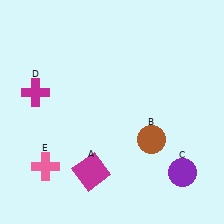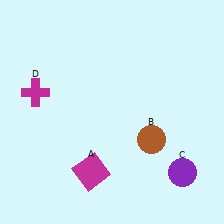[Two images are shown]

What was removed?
The pink cross (E) was removed in Image 2.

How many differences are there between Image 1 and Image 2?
There is 1 difference between the two images.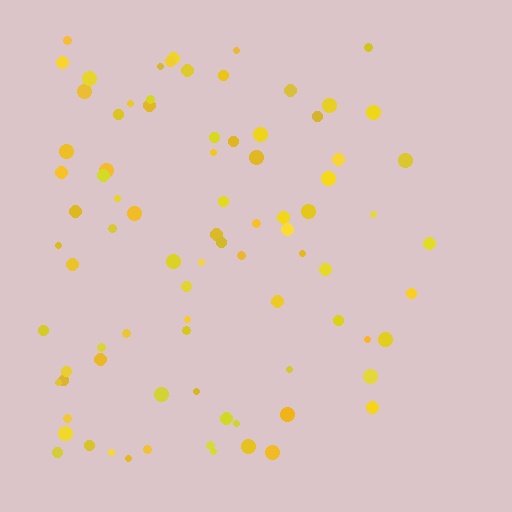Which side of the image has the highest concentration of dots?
The left.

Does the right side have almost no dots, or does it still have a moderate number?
Still a moderate number, just noticeably fewer than the left.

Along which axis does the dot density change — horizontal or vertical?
Horizontal.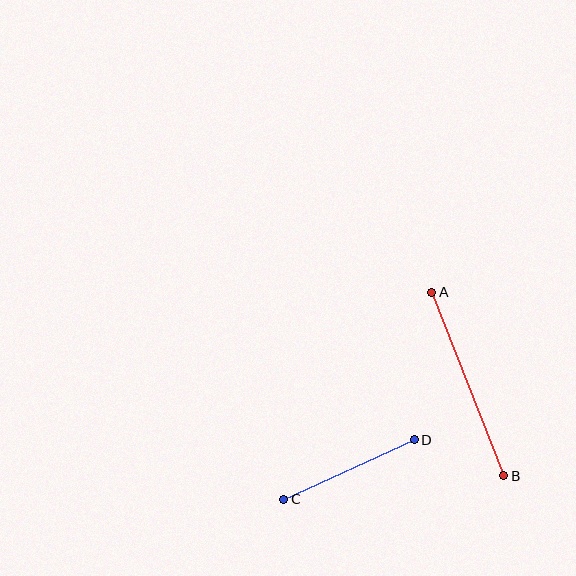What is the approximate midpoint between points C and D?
The midpoint is at approximately (349, 469) pixels.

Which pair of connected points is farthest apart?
Points A and B are farthest apart.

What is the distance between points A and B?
The distance is approximately 197 pixels.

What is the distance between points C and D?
The distance is approximately 144 pixels.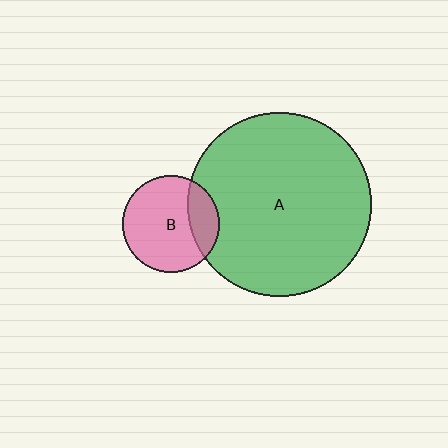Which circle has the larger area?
Circle A (green).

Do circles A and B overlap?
Yes.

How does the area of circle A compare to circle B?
Approximately 3.6 times.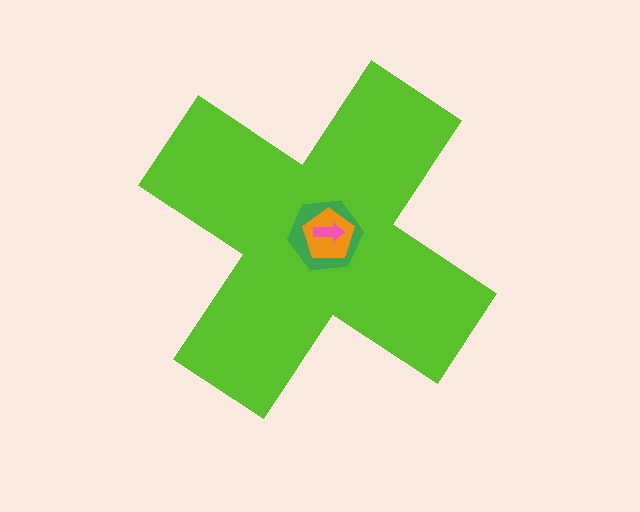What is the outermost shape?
The lime cross.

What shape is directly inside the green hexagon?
The orange pentagon.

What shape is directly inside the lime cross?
The green hexagon.